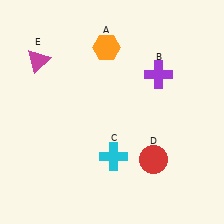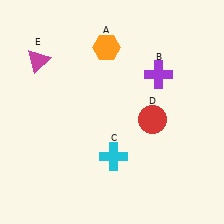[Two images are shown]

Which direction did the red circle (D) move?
The red circle (D) moved up.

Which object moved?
The red circle (D) moved up.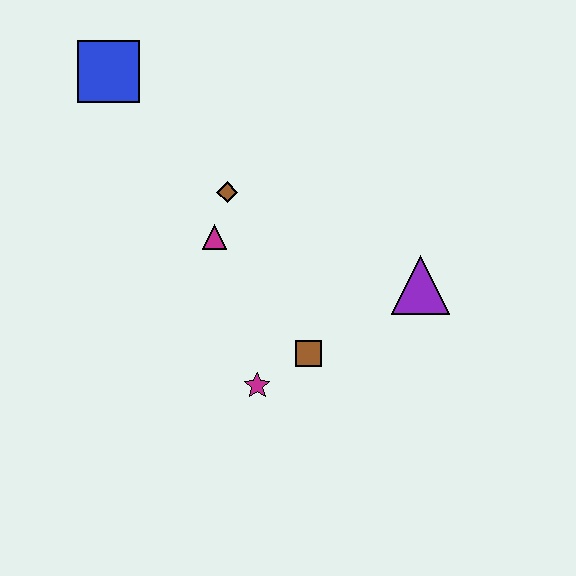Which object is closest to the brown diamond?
The magenta triangle is closest to the brown diamond.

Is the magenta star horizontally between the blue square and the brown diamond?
No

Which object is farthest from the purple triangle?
The blue square is farthest from the purple triangle.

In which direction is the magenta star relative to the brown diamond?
The magenta star is below the brown diamond.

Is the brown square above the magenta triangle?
No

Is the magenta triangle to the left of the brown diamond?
Yes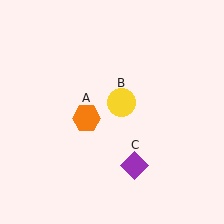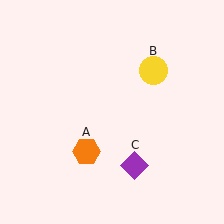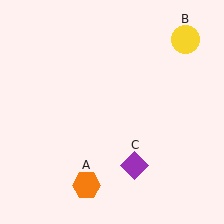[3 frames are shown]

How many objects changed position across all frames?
2 objects changed position: orange hexagon (object A), yellow circle (object B).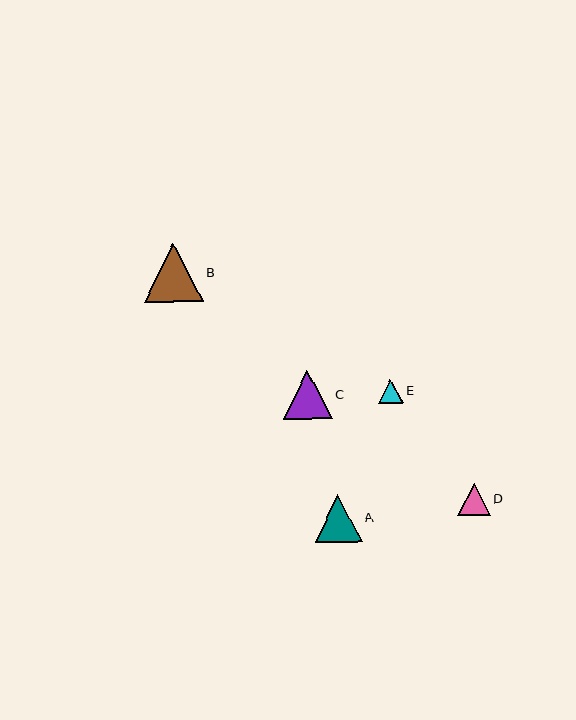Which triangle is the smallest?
Triangle E is the smallest with a size of approximately 24 pixels.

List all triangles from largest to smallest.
From largest to smallest: B, C, A, D, E.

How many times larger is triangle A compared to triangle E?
Triangle A is approximately 1.9 times the size of triangle E.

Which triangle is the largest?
Triangle B is the largest with a size of approximately 59 pixels.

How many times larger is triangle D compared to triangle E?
Triangle D is approximately 1.3 times the size of triangle E.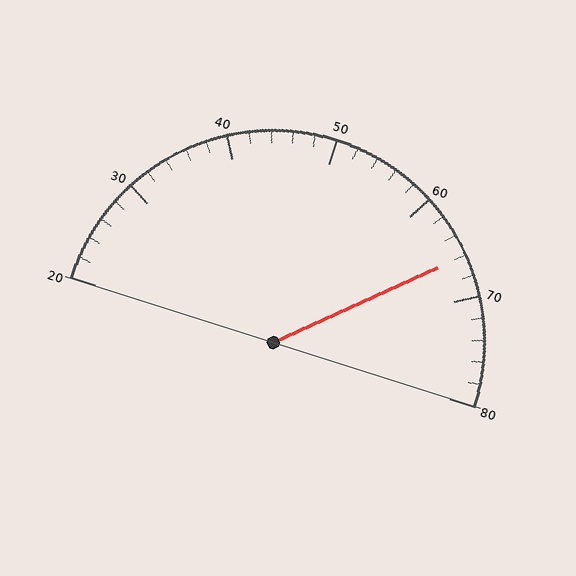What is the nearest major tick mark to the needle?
The nearest major tick mark is 70.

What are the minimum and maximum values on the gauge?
The gauge ranges from 20 to 80.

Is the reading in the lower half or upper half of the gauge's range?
The reading is in the upper half of the range (20 to 80).